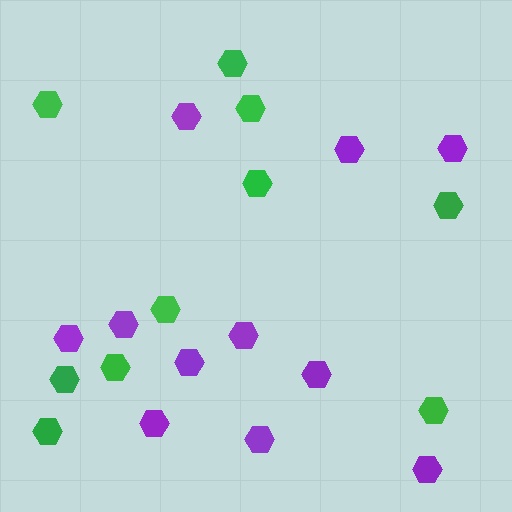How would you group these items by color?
There are 2 groups: one group of green hexagons (10) and one group of purple hexagons (11).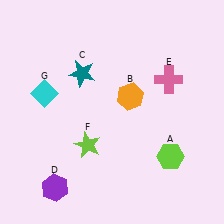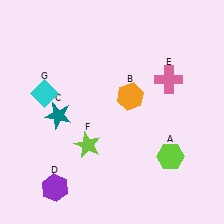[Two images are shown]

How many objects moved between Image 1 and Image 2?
1 object moved between the two images.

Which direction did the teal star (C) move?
The teal star (C) moved down.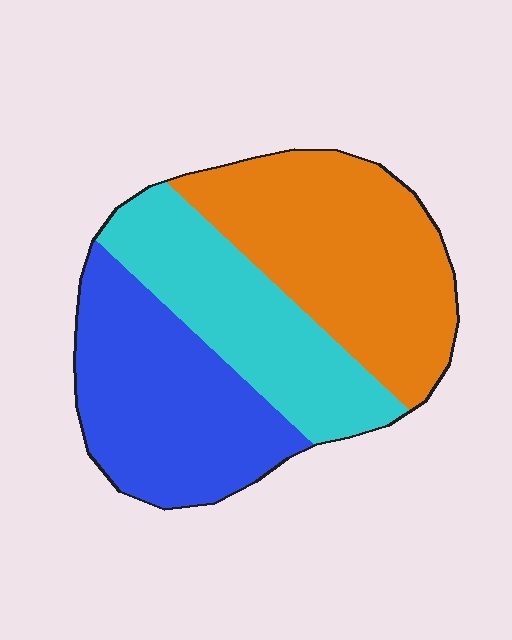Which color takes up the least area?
Cyan, at roughly 30%.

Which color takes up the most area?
Orange, at roughly 40%.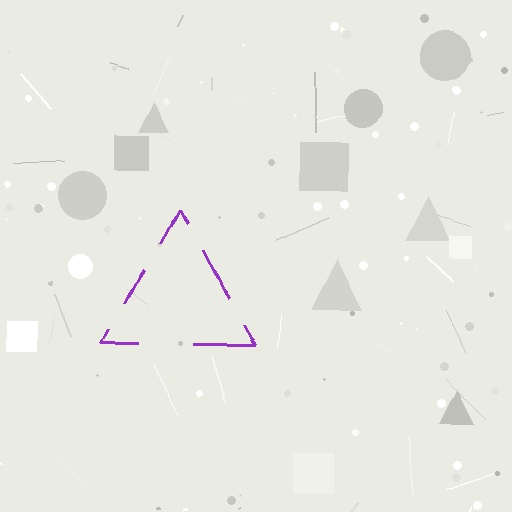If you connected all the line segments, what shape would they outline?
They would outline a triangle.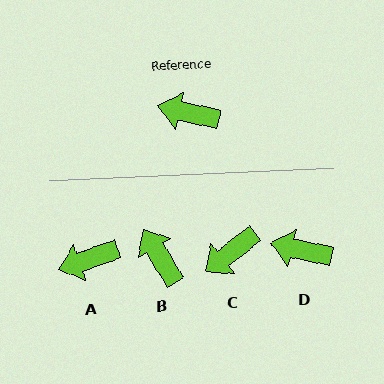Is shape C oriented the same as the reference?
No, it is off by about 51 degrees.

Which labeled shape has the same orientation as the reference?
D.